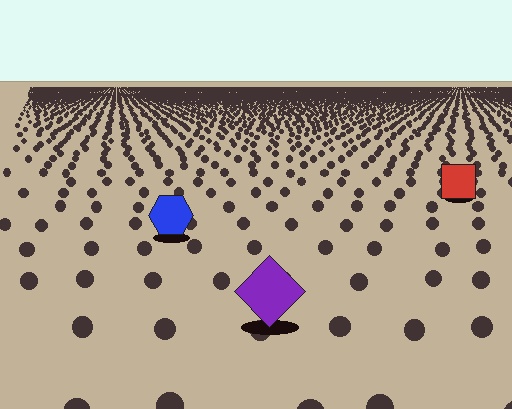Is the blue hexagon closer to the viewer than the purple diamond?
No. The purple diamond is closer — you can tell from the texture gradient: the ground texture is coarser near it.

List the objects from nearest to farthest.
From nearest to farthest: the purple diamond, the blue hexagon, the red square.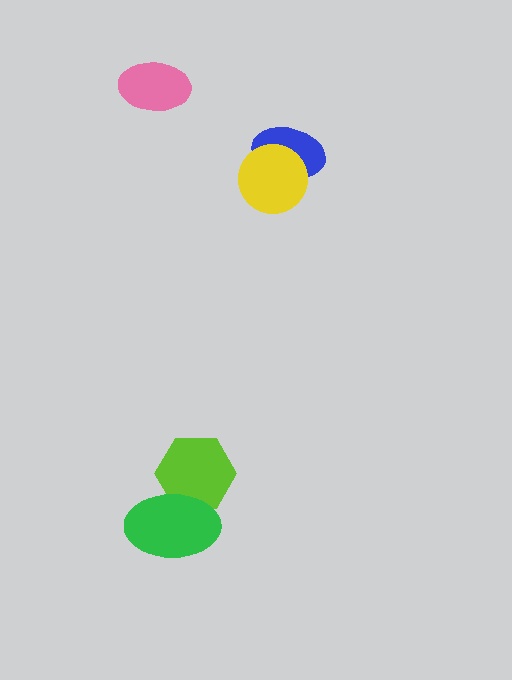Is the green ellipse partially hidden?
No, no other shape covers it.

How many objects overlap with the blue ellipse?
1 object overlaps with the blue ellipse.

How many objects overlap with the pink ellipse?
0 objects overlap with the pink ellipse.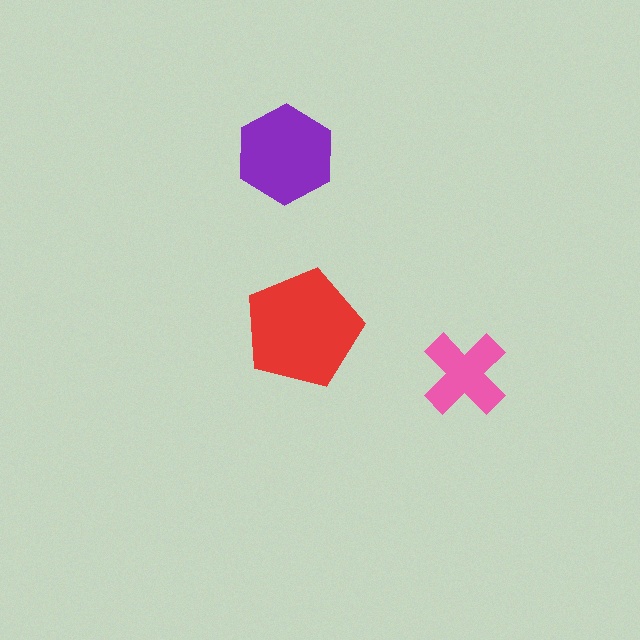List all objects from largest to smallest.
The red pentagon, the purple hexagon, the pink cross.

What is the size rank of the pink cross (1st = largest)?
3rd.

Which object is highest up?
The purple hexagon is topmost.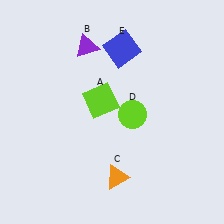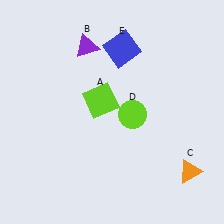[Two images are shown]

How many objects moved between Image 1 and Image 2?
1 object moved between the two images.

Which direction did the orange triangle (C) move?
The orange triangle (C) moved right.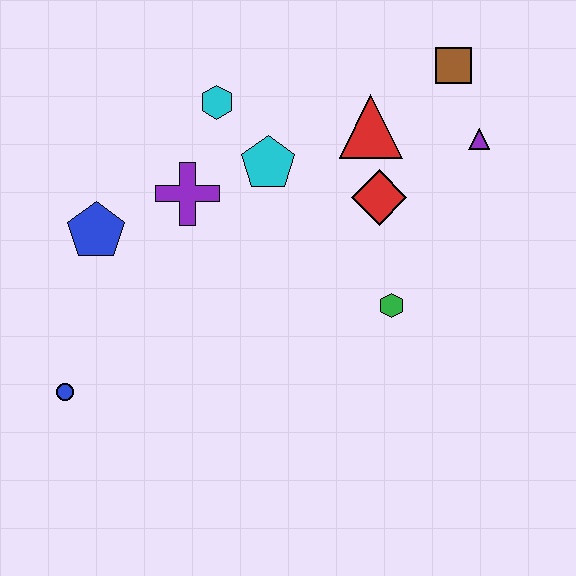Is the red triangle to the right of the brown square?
No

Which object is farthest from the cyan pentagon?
The blue circle is farthest from the cyan pentagon.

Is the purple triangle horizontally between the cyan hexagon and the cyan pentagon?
No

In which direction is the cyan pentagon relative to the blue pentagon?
The cyan pentagon is to the right of the blue pentagon.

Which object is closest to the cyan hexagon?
The cyan pentagon is closest to the cyan hexagon.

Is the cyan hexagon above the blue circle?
Yes